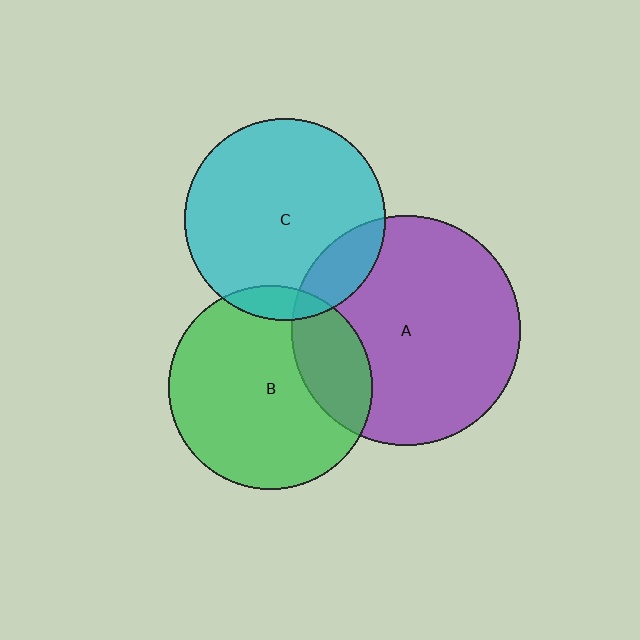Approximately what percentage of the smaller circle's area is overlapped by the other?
Approximately 25%.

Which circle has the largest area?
Circle A (purple).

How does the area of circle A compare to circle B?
Approximately 1.3 times.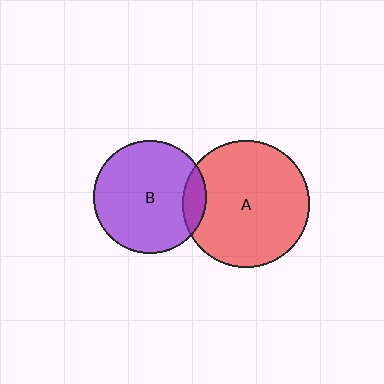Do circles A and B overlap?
Yes.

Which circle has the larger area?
Circle A (red).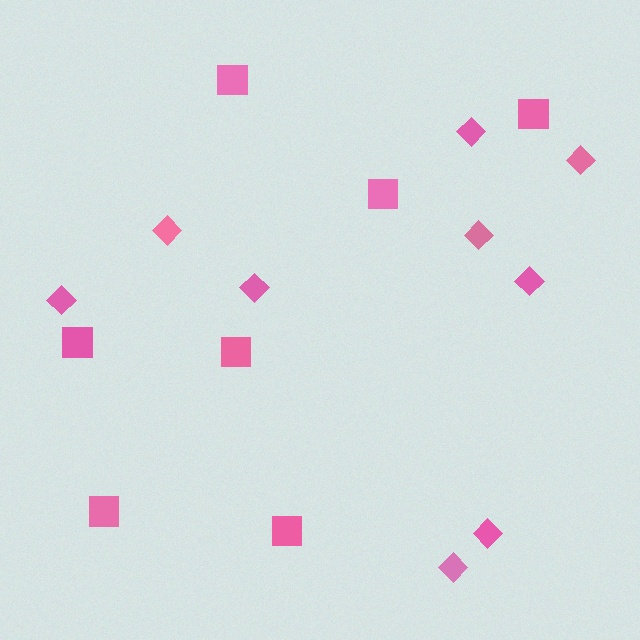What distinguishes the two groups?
There are 2 groups: one group of squares (7) and one group of diamonds (9).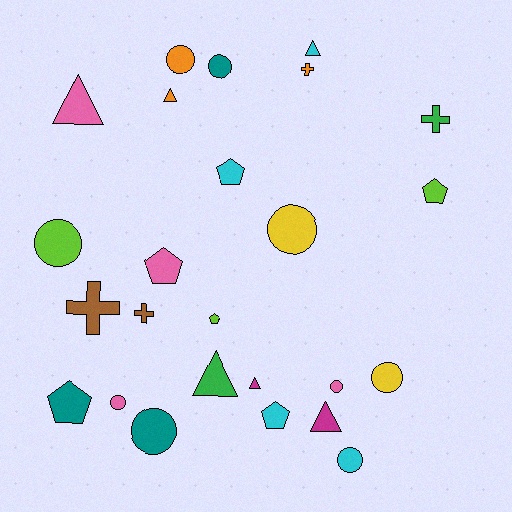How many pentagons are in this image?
There are 6 pentagons.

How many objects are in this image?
There are 25 objects.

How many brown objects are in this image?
There are 2 brown objects.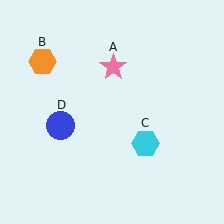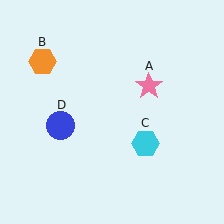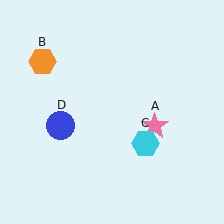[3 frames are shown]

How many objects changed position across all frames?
1 object changed position: pink star (object A).